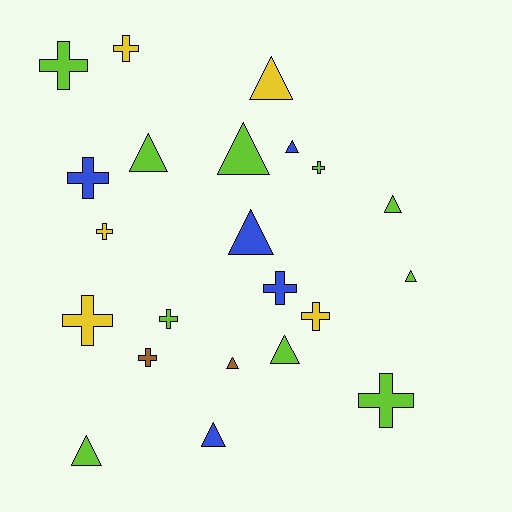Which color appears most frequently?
Lime, with 10 objects.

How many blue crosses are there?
There are 2 blue crosses.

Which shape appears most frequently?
Triangle, with 11 objects.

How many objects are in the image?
There are 22 objects.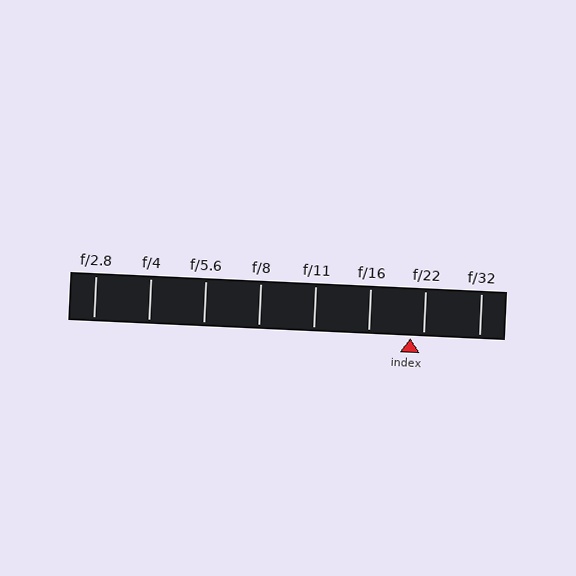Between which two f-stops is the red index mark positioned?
The index mark is between f/16 and f/22.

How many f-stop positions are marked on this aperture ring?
There are 8 f-stop positions marked.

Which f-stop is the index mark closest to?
The index mark is closest to f/22.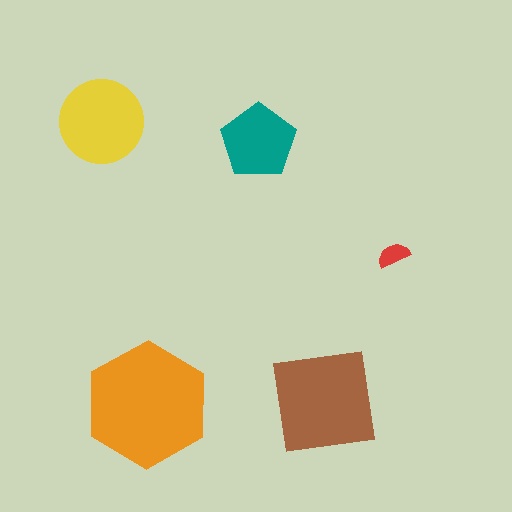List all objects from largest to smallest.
The orange hexagon, the brown square, the yellow circle, the teal pentagon, the red semicircle.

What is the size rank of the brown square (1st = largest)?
2nd.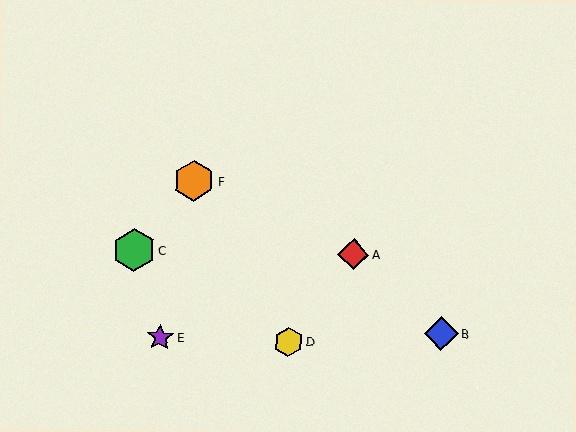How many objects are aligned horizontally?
2 objects (A, C) are aligned horizontally.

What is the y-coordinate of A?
Object A is at y≈254.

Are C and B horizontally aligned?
No, C is at y≈250 and B is at y≈334.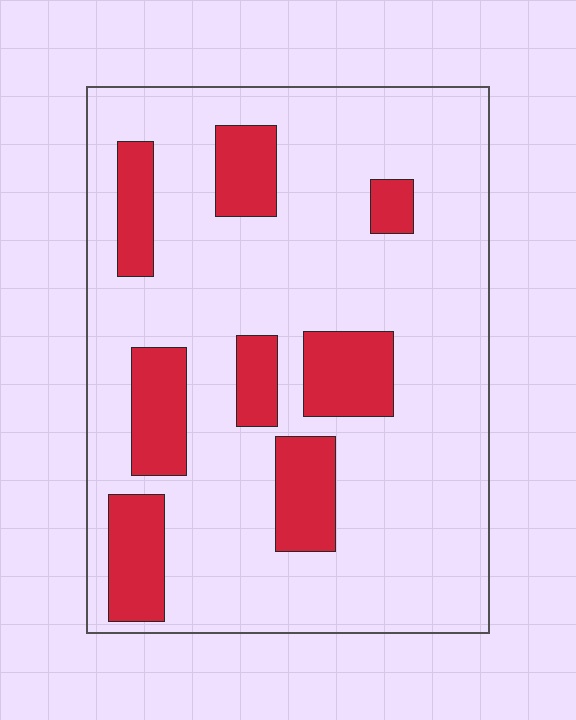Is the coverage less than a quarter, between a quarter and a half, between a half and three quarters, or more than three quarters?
Less than a quarter.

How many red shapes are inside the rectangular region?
8.